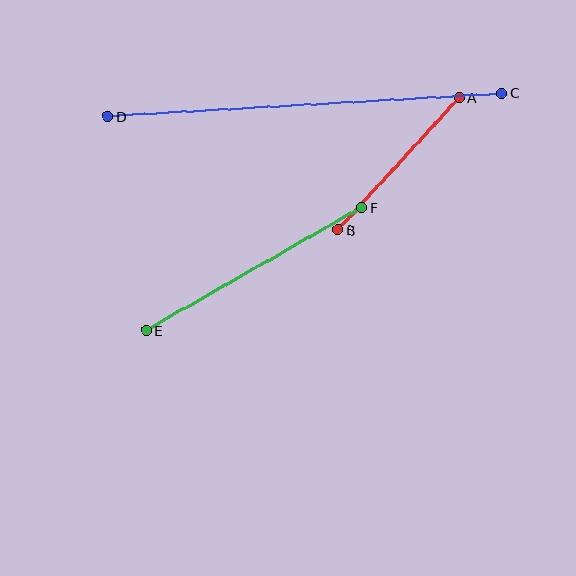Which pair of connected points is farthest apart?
Points C and D are farthest apart.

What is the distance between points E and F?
The distance is approximately 248 pixels.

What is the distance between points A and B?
The distance is approximately 179 pixels.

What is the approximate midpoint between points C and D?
The midpoint is at approximately (305, 105) pixels.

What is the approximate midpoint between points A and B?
The midpoint is at approximately (399, 164) pixels.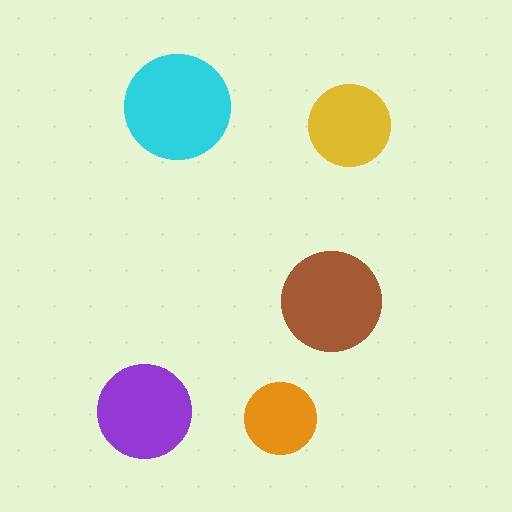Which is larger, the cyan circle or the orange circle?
The cyan one.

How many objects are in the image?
There are 5 objects in the image.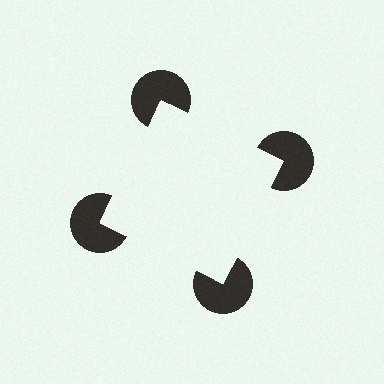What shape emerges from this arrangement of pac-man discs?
An illusory square — its edges are inferred from the aligned wedge cuts in the pac-man discs, not physically drawn.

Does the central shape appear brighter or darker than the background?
It typically appears slightly brighter than the background, even though no actual brightness change is drawn.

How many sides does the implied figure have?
4 sides.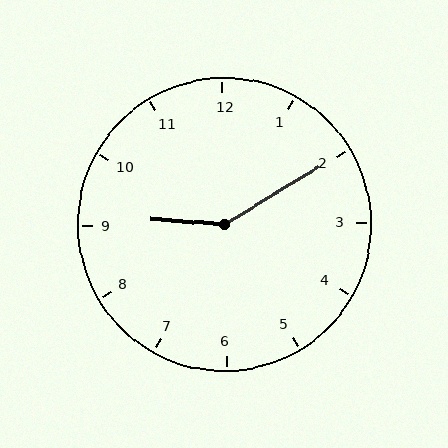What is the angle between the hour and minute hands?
Approximately 145 degrees.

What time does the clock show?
9:10.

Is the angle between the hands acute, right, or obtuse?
It is obtuse.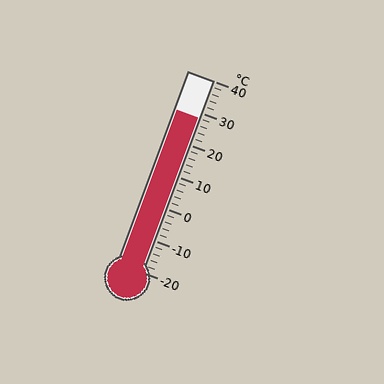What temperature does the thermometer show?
The thermometer shows approximately 28°C.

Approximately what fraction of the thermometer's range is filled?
The thermometer is filled to approximately 80% of its range.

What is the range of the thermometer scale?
The thermometer scale ranges from -20°C to 40°C.